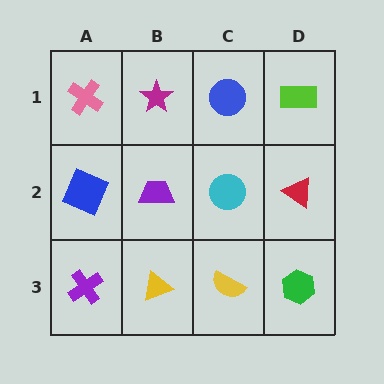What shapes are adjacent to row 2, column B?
A magenta star (row 1, column B), a yellow triangle (row 3, column B), a blue square (row 2, column A), a cyan circle (row 2, column C).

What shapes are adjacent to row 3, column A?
A blue square (row 2, column A), a yellow triangle (row 3, column B).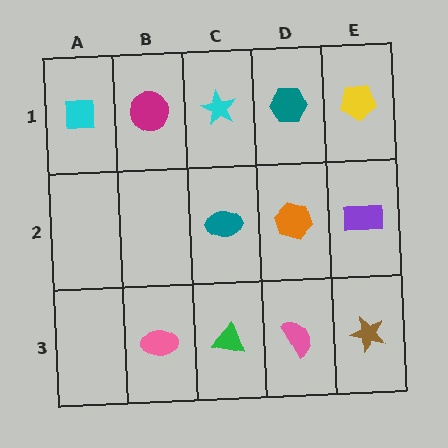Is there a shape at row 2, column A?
No, that cell is empty.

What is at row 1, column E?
A yellow pentagon.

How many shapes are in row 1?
5 shapes.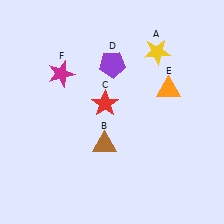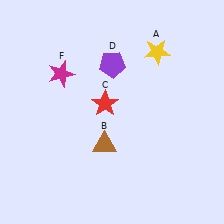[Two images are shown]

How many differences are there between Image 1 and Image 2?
There is 1 difference between the two images.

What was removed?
The orange triangle (E) was removed in Image 2.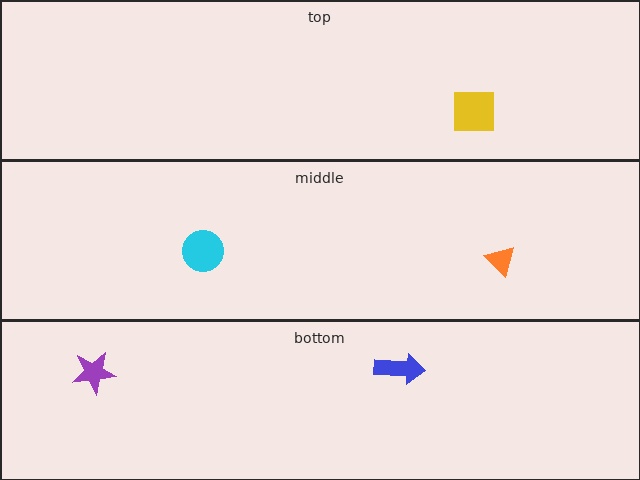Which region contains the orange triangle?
The middle region.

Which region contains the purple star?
The bottom region.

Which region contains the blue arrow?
The bottom region.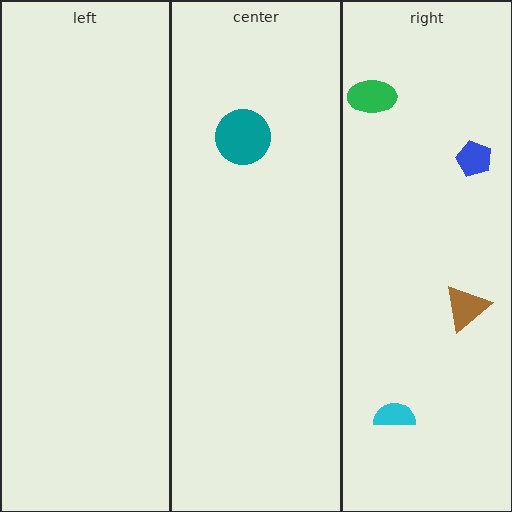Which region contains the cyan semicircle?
The right region.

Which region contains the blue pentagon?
The right region.